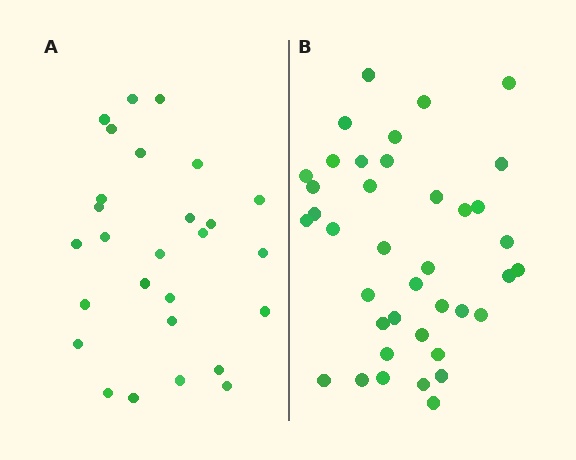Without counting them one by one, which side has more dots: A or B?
Region B (the right region) has more dots.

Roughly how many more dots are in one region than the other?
Region B has roughly 12 or so more dots than region A.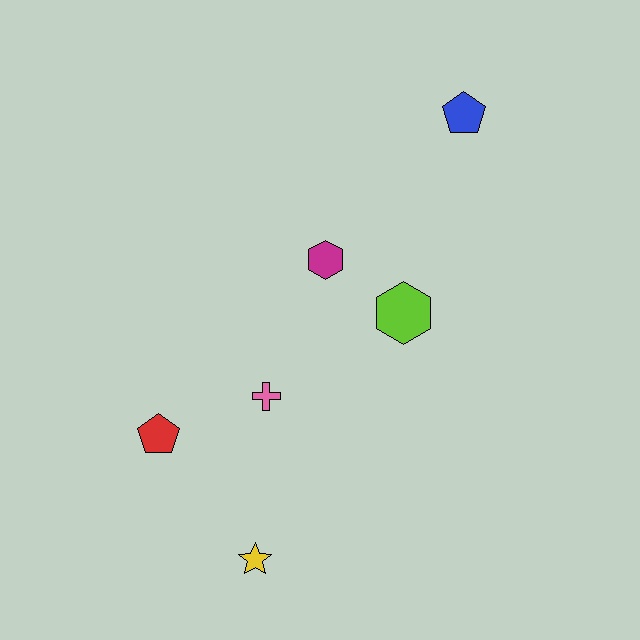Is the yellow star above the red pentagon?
No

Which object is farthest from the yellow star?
The blue pentagon is farthest from the yellow star.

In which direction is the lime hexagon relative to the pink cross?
The lime hexagon is to the right of the pink cross.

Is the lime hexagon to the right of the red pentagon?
Yes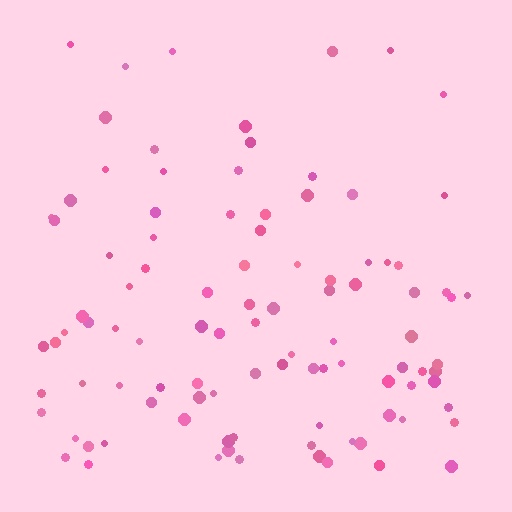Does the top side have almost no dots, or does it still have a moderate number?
Still a moderate number, just noticeably fewer than the bottom.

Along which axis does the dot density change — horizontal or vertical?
Vertical.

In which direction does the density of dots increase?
From top to bottom, with the bottom side densest.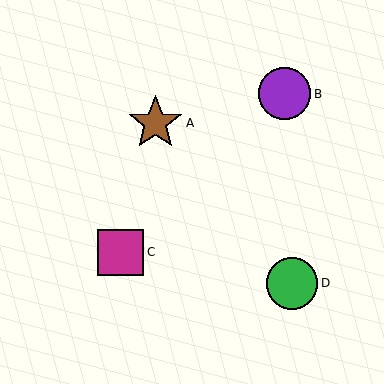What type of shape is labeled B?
Shape B is a purple circle.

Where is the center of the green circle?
The center of the green circle is at (292, 283).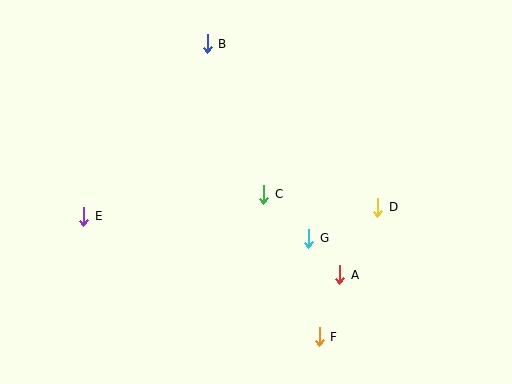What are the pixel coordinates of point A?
Point A is at (340, 275).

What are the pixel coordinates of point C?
Point C is at (264, 194).